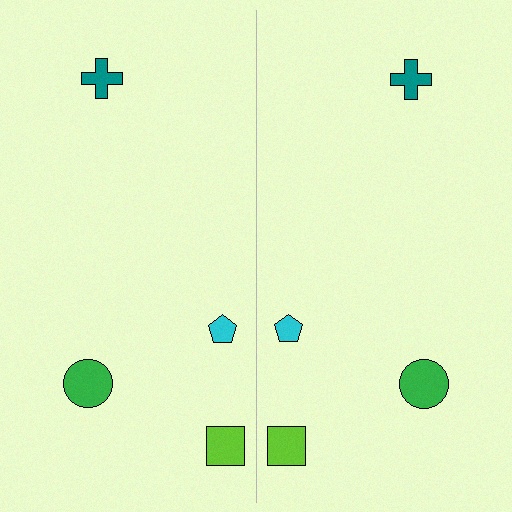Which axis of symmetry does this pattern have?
The pattern has a vertical axis of symmetry running through the center of the image.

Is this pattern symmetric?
Yes, this pattern has bilateral (reflection) symmetry.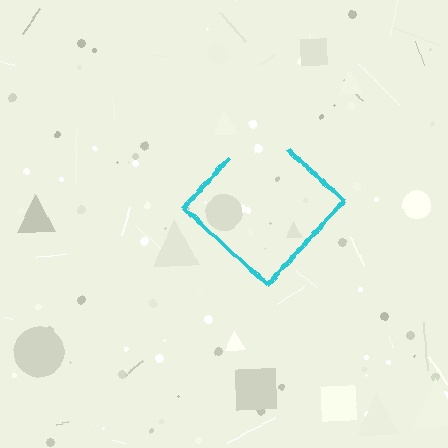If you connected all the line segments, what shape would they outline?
They would outline a diamond.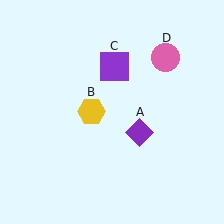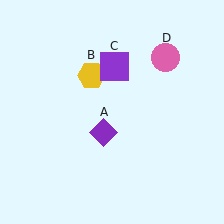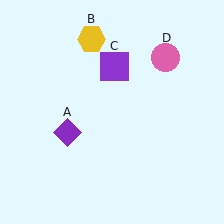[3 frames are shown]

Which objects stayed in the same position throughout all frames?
Purple square (object C) and pink circle (object D) remained stationary.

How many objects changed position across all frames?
2 objects changed position: purple diamond (object A), yellow hexagon (object B).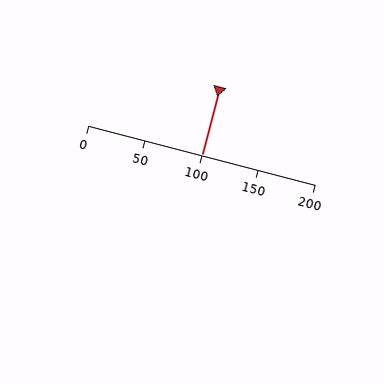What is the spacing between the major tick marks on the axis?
The major ticks are spaced 50 apart.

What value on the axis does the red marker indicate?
The marker indicates approximately 100.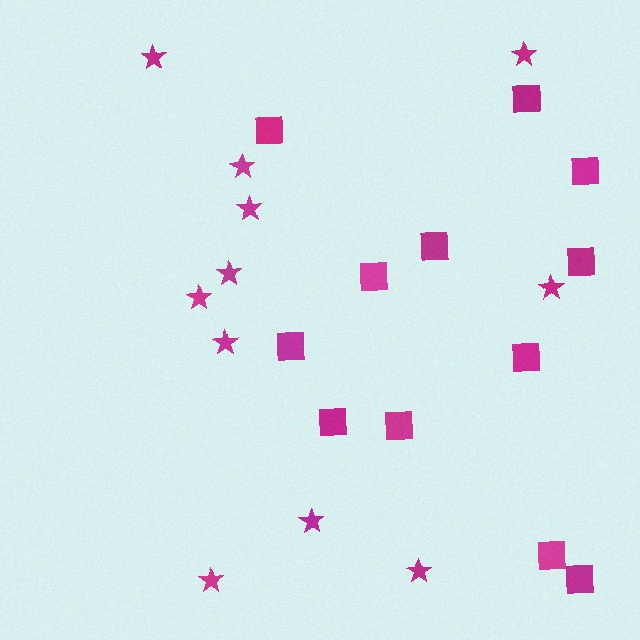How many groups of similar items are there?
There are 2 groups: one group of stars (11) and one group of squares (12).